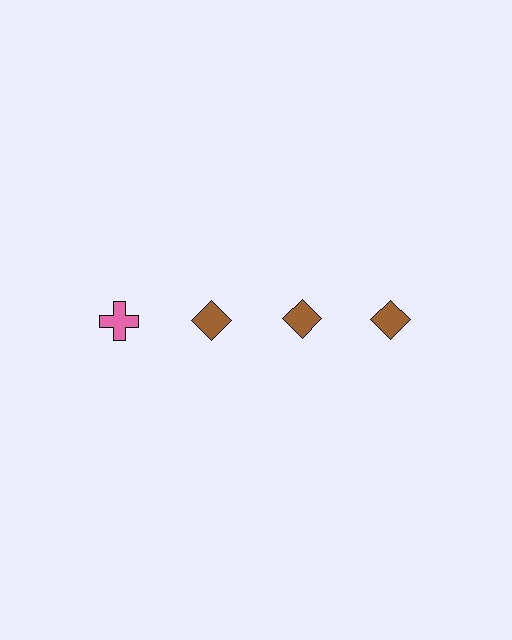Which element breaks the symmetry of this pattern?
The pink cross in the top row, leftmost column breaks the symmetry. All other shapes are brown diamonds.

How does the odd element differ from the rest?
It differs in both color (pink instead of brown) and shape (cross instead of diamond).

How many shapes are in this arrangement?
There are 4 shapes arranged in a grid pattern.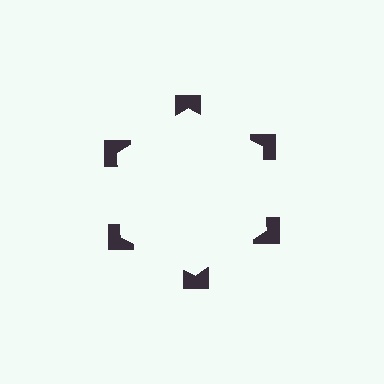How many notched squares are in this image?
There are 6 — one at each vertex of the illusory hexagon.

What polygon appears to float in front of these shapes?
An illusory hexagon — its edges are inferred from the aligned wedge cuts in the notched squares, not physically drawn.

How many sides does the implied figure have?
6 sides.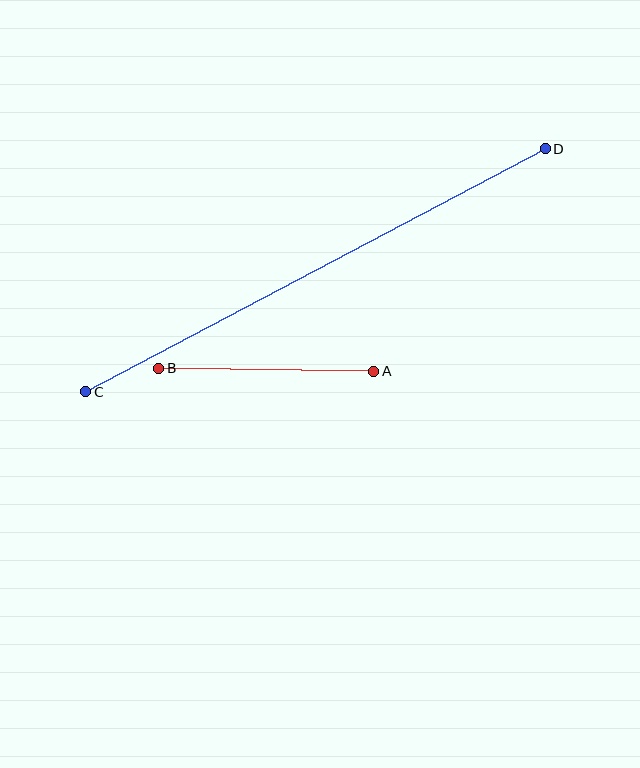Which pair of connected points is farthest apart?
Points C and D are farthest apart.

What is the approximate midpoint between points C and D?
The midpoint is at approximately (315, 270) pixels.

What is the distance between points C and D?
The distance is approximately 520 pixels.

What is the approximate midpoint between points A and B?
The midpoint is at approximately (266, 370) pixels.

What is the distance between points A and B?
The distance is approximately 215 pixels.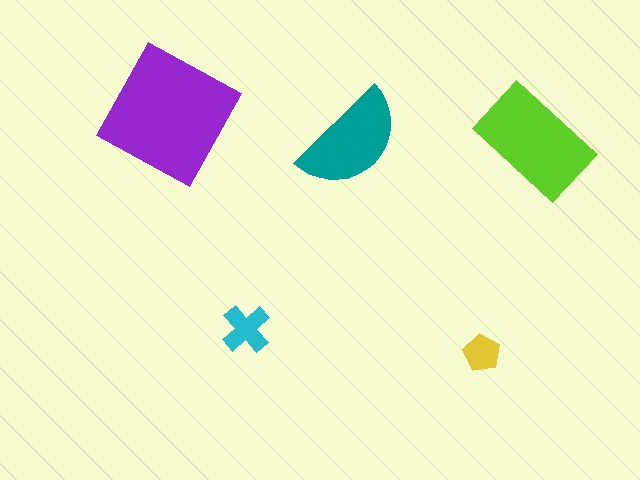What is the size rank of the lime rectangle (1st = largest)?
2nd.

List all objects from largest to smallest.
The purple square, the lime rectangle, the teal semicircle, the cyan cross, the yellow pentagon.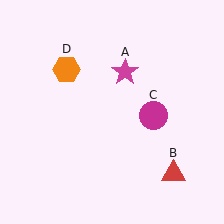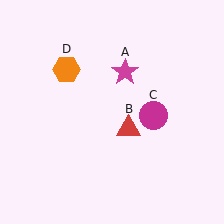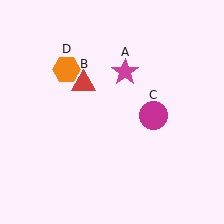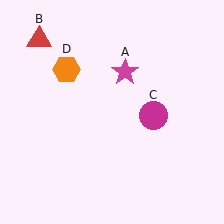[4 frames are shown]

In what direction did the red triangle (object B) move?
The red triangle (object B) moved up and to the left.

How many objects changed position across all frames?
1 object changed position: red triangle (object B).